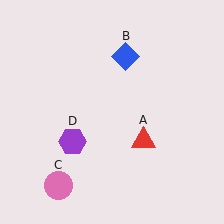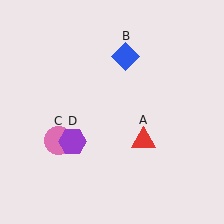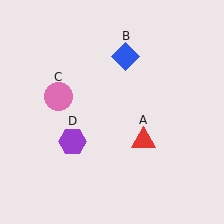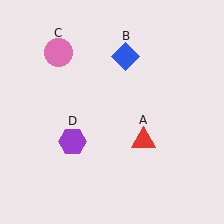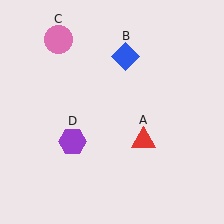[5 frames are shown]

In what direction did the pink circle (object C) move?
The pink circle (object C) moved up.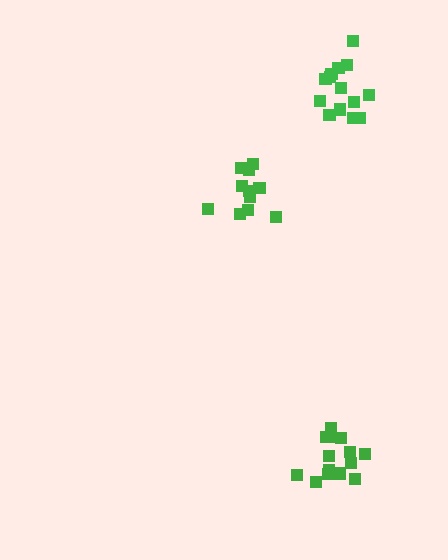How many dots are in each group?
Group 1: 14 dots, Group 2: 14 dots, Group 3: 11 dots (39 total).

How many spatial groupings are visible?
There are 3 spatial groupings.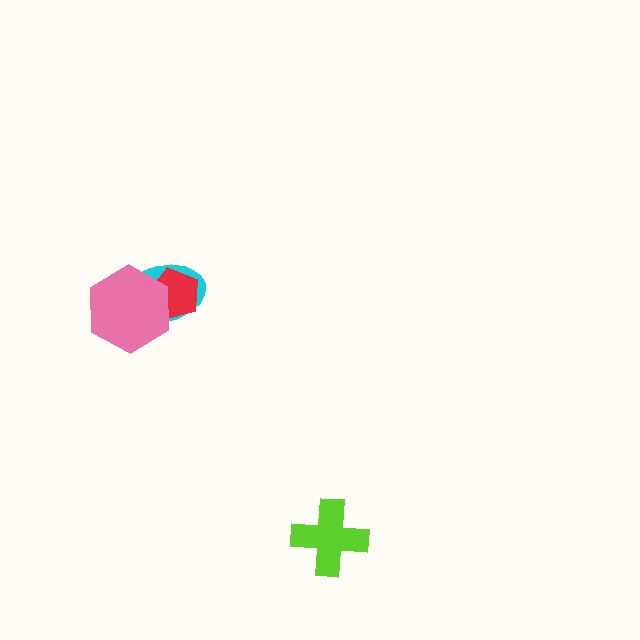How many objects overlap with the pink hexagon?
2 objects overlap with the pink hexagon.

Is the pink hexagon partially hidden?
No, no other shape covers it.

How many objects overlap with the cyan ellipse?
2 objects overlap with the cyan ellipse.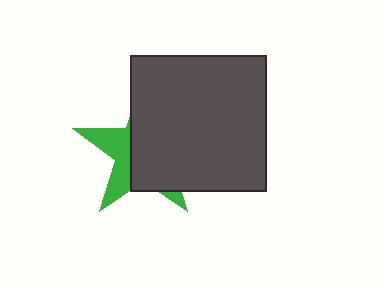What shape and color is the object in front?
The object in front is a dark gray square.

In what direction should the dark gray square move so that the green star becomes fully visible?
The dark gray square should move right. That is the shortest direction to clear the overlap and leave the green star fully visible.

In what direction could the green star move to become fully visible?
The green star could move left. That would shift it out from behind the dark gray square entirely.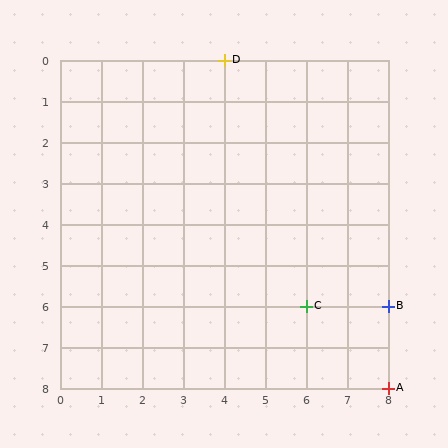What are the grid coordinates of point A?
Point A is at grid coordinates (8, 8).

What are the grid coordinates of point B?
Point B is at grid coordinates (8, 6).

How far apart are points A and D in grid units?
Points A and D are 4 columns and 8 rows apart (about 8.9 grid units diagonally).